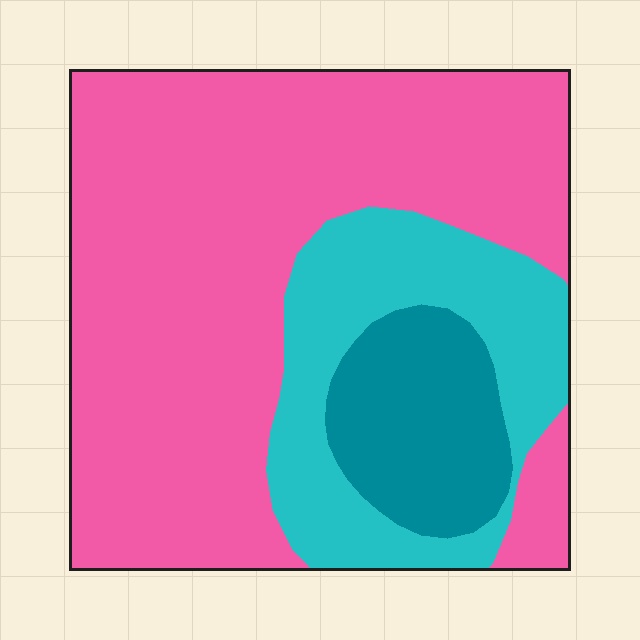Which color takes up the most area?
Pink, at roughly 65%.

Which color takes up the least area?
Teal, at roughly 15%.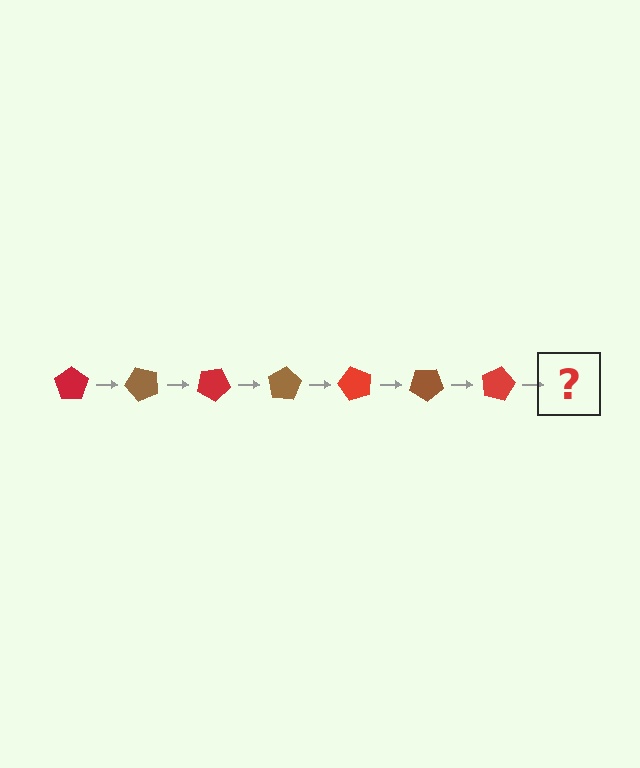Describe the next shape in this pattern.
It should be a brown pentagon, rotated 350 degrees from the start.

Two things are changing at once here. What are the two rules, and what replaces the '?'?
The two rules are that it rotates 50 degrees each step and the color cycles through red and brown. The '?' should be a brown pentagon, rotated 350 degrees from the start.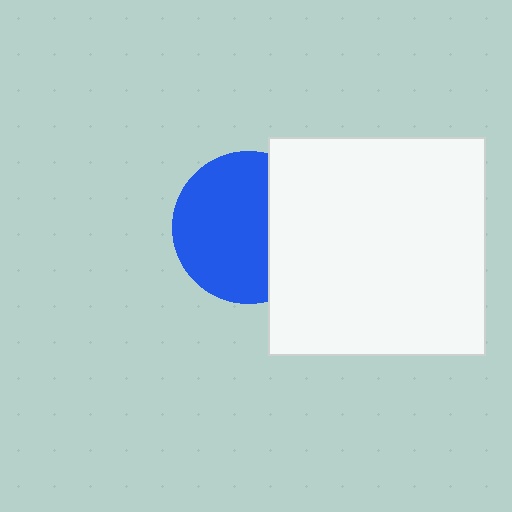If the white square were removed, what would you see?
You would see the complete blue circle.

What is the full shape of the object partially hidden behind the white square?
The partially hidden object is a blue circle.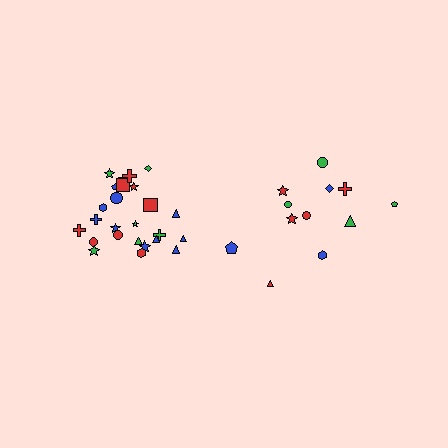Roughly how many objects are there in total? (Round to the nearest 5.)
Roughly 35 objects in total.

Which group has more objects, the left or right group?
The left group.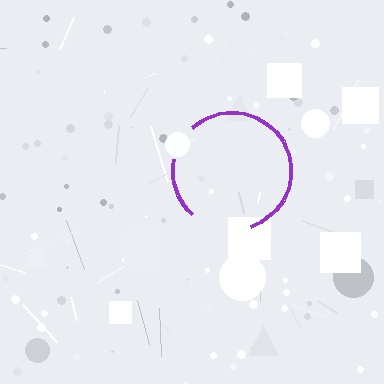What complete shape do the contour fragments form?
The contour fragments form a circle.